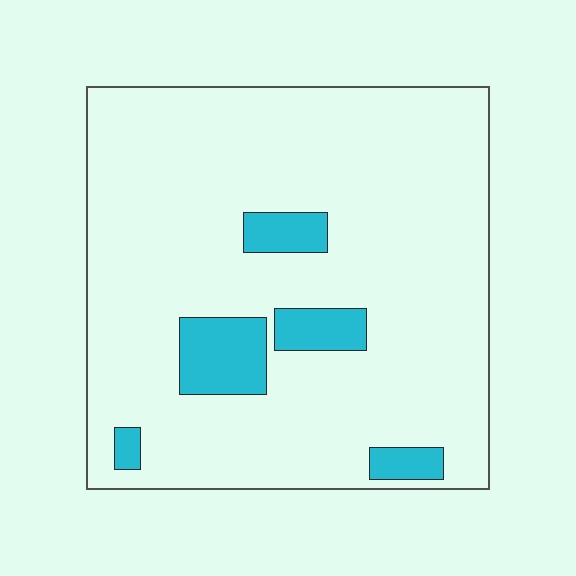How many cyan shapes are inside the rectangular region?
5.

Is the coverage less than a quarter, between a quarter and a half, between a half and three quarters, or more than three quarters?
Less than a quarter.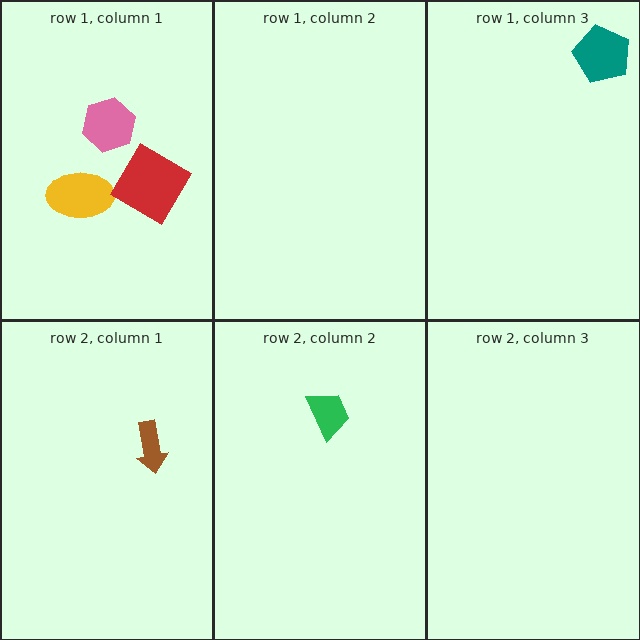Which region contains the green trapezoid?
The row 2, column 2 region.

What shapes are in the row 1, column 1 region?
The yellow ellipse, the red diamond, the pink hexagon.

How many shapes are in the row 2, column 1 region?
1.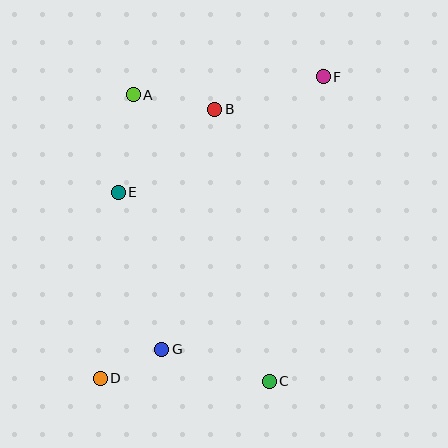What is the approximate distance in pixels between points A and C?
The distance between A and C is approximately 317 pixels.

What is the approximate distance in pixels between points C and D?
The distance between C and D is approximately 169 pixels.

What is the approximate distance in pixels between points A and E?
The distance between A and E is approximately 99 pixels.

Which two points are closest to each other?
Points D and G are closest to each other.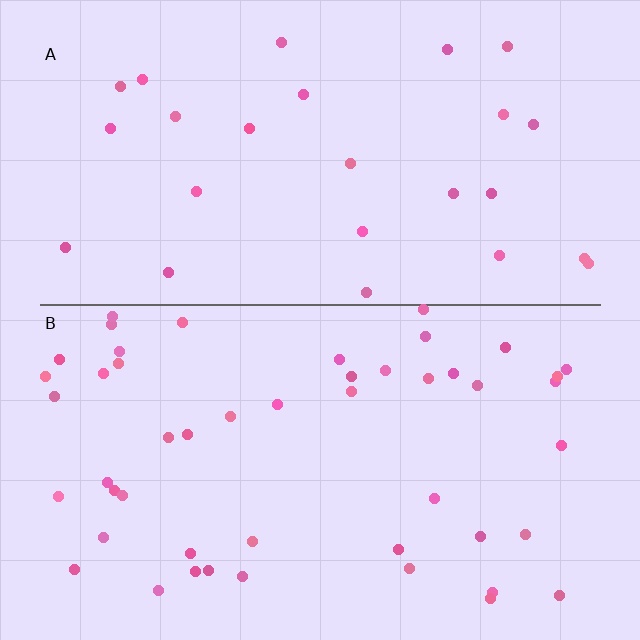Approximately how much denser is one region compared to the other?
Approximately 1.9× — region B over region A.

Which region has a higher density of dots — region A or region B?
B (the bottom).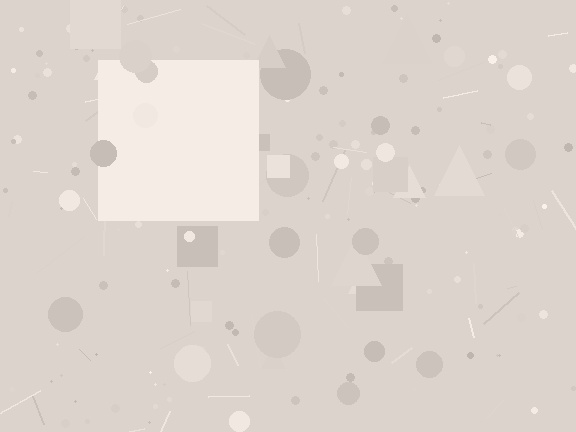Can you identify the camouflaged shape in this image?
The camouflaged shape is a square.